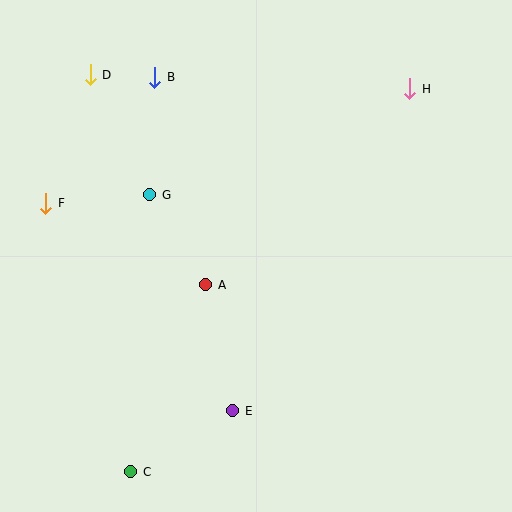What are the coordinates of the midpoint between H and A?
The midpoint between H and A is at (308, 187).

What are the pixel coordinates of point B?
Point B is at (155, 77).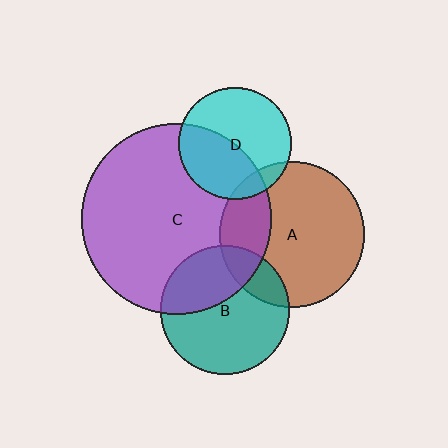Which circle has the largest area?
Circle C (purple).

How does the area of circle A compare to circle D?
Approximately 1.7 times.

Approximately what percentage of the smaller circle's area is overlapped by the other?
Approximately 45%.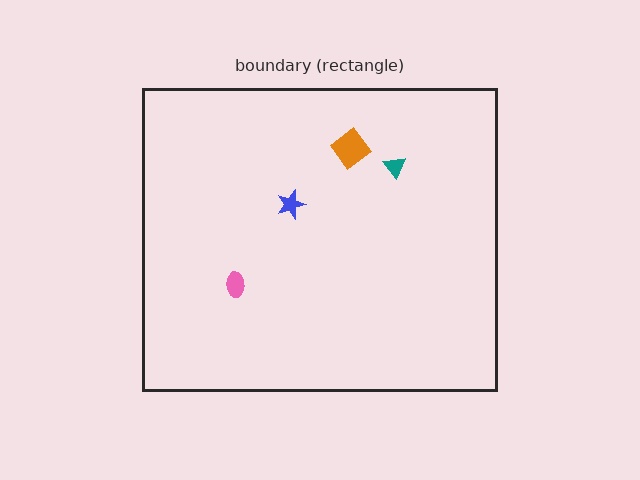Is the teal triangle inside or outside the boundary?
Inside.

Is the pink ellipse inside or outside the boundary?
Inside.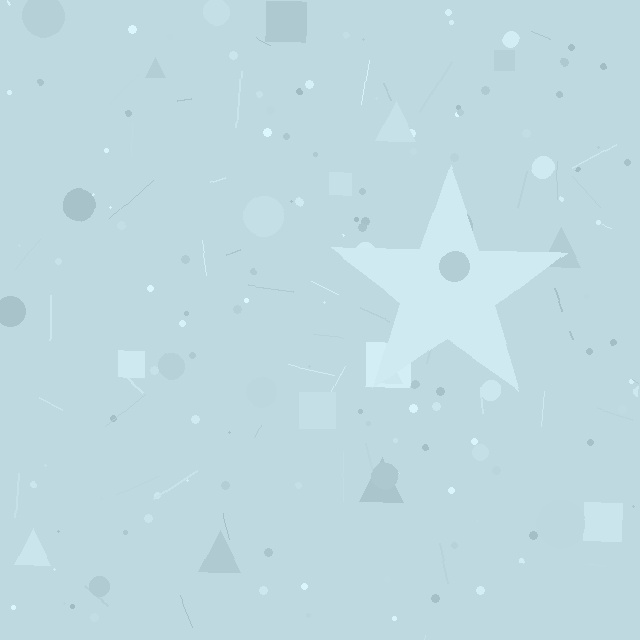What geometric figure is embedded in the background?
A star is embedded in the background.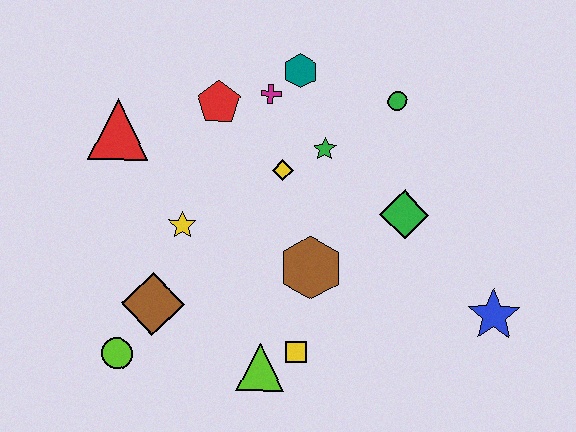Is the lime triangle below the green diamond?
Yes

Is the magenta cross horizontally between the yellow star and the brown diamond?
No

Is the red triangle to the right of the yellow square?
No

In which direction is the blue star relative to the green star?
The blue star is to the right of the green star.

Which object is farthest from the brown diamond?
The blue star is farthest from the brown diamond.